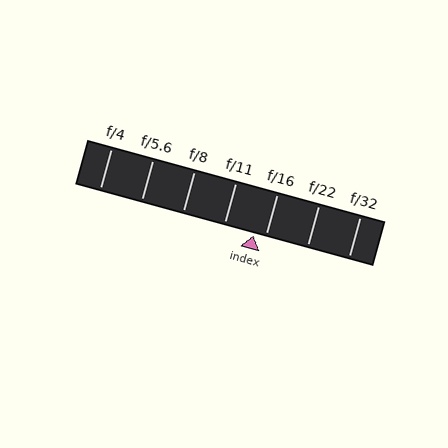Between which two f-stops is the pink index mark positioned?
The index mark is between f/11 and f/16.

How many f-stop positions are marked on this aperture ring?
There are 7 f-stop positions marked.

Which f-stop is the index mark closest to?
The index mark is closest to f/16.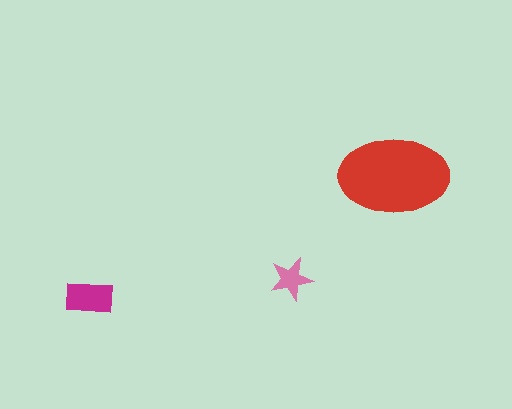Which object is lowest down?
The magenta rectangle is bottommost.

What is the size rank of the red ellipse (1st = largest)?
1st.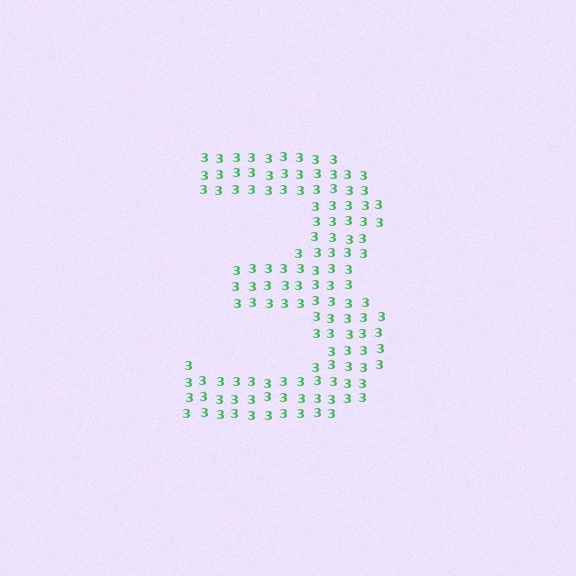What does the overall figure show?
The overall figure shows the digit 3.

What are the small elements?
The small elements are digit 3's.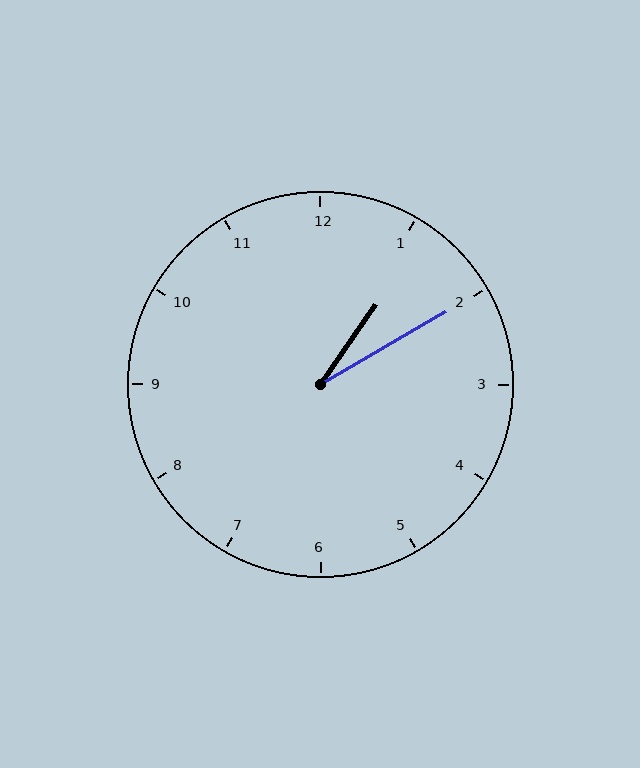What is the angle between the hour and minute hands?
Approximately 25 degrees.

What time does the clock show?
1:10.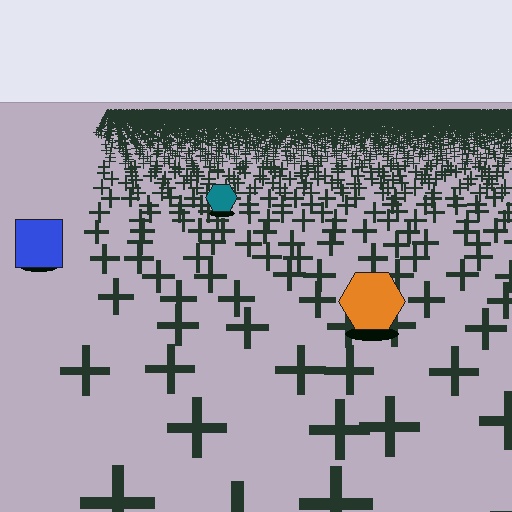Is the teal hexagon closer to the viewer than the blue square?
No. The blue square is closer — you can tell from the texture gradient: the ground texture is coarser near it.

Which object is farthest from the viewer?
The teal hexagon is farthest from the viewer. It appears smaller and the ground texture around it is denser.